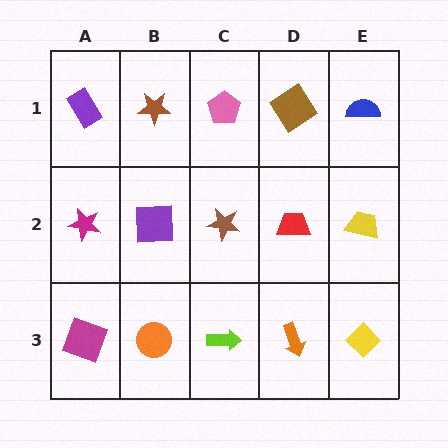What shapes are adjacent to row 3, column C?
A brown star (row 2, column C), an orange circle (row 3, column B), an orange arrow (row 3, column D).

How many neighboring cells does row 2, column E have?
3.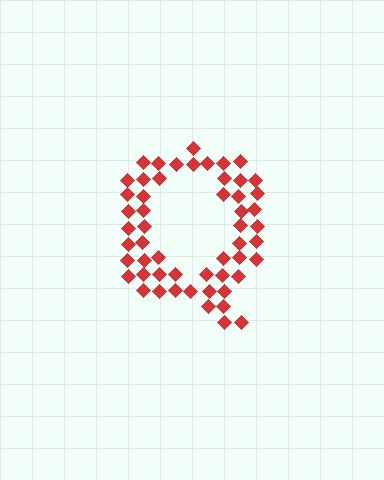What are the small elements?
The small elements are diamonds.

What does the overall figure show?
The overall figure shows the letter Q.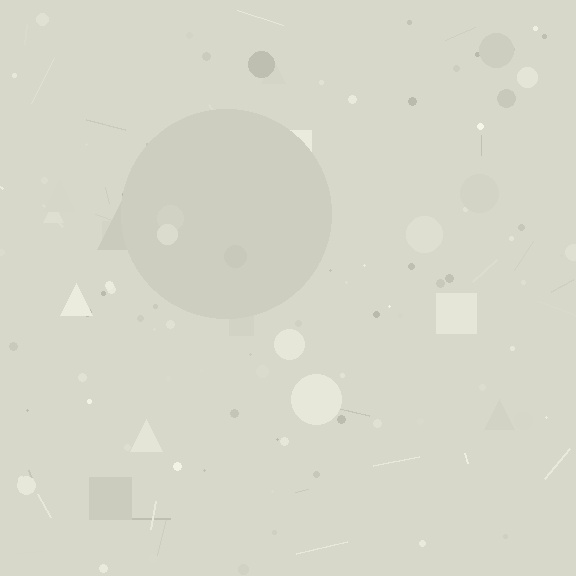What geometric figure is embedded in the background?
A circle is embedded in the background.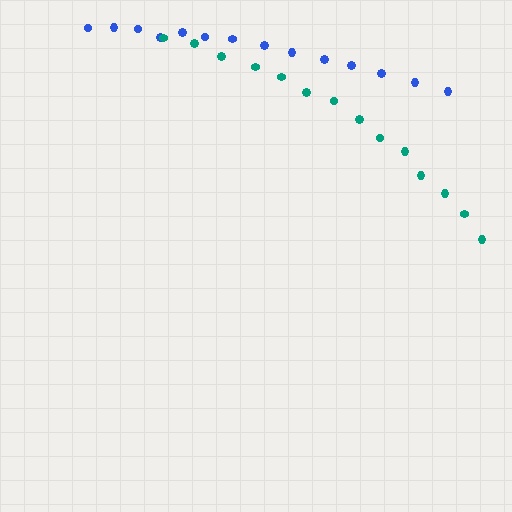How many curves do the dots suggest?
There are 2 distinct paths.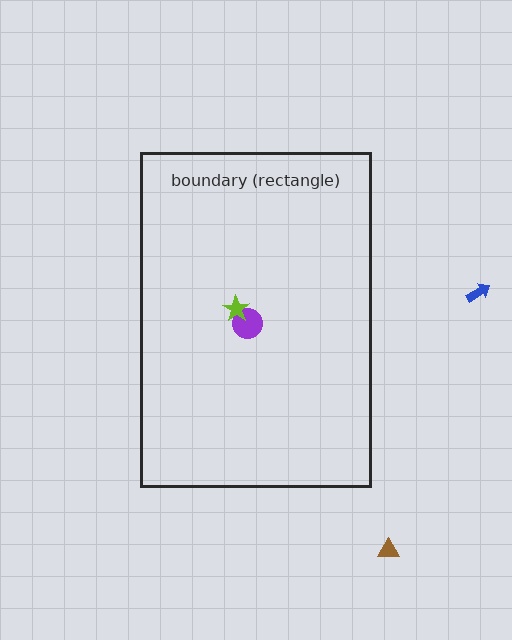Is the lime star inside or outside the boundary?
Inside.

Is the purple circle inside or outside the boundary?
Inside.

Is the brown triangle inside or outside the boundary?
Outside.